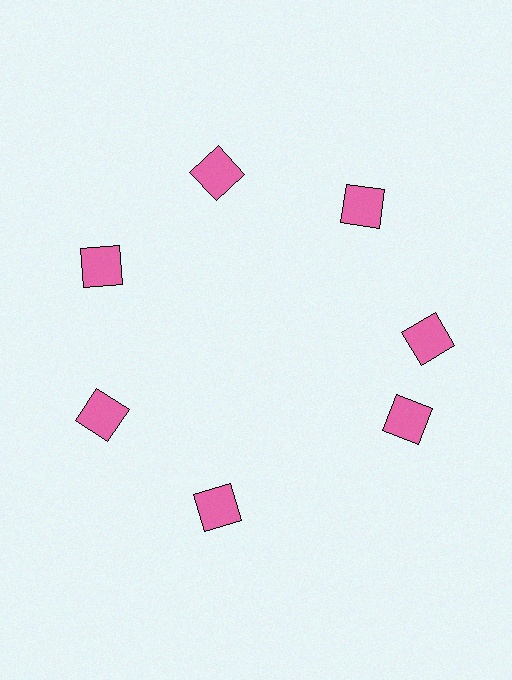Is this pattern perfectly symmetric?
No. The 7 pink squares are arranged in a ring, but one element near the 5 o'clock position is rotated out of alignment along the ring, breaking the 7-fold rotational symmetry.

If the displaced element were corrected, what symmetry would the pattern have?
It would have 7-fold rotational symmetry — the pattern would map onto itself every 51 degrees.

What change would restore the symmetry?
The symmetry would be restored by rotating it back into even spacing with its neighbors so that all 7 squares sit at equal angles and equal distance from the center.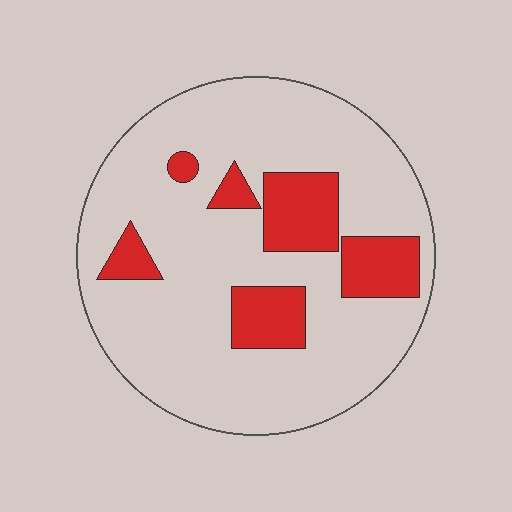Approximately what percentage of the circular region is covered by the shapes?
Approximately 20%.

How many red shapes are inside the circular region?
6.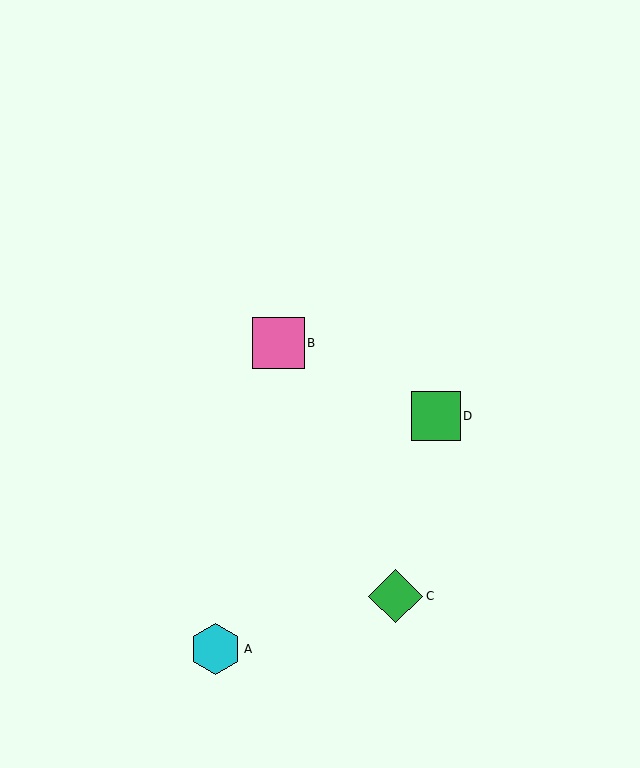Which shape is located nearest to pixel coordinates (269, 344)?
The pink square (labeled B) at (278, 343) is nearest to that location.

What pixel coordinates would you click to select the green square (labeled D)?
Click at (436, 416) to select the green square D.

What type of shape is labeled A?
Shape A is a cyan hexagon.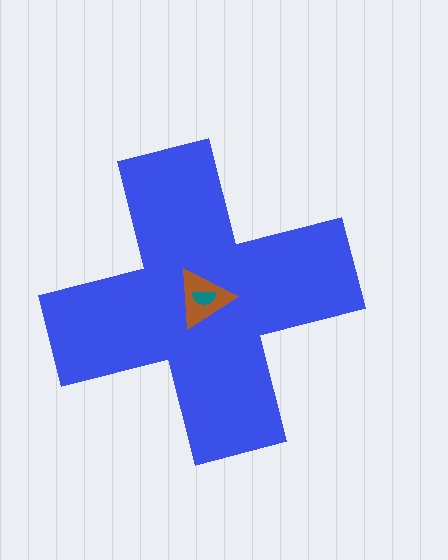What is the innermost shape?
The teal semicircle.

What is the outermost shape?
The blue cross.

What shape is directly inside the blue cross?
The brown triangle.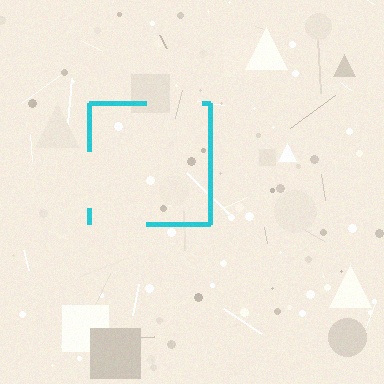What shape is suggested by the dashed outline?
The dashed outline suggests a square.